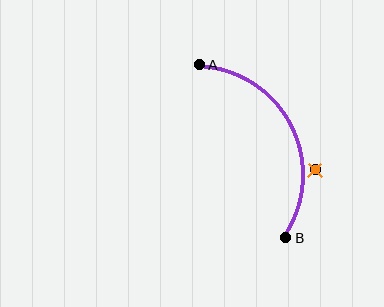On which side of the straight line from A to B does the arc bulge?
The arc bulges to the right of the straight line connecting A and B.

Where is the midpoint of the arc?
The arc midpoint is the point on the curve farthest from the straight line joining A and B. It sits to the right of that line.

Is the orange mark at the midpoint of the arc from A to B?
No — the orange mark does not lie on the arc at all. It sits slightly outside the curve.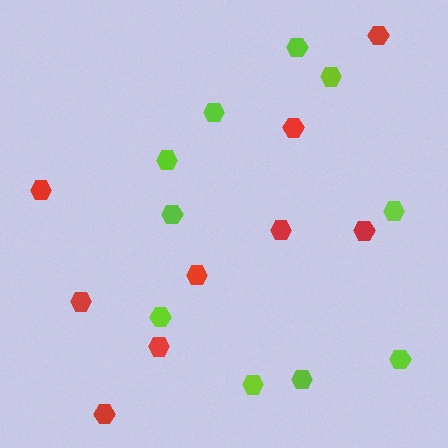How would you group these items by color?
There are 2 groups: one group of red hexagons (9) and one group of lime hexagons (10).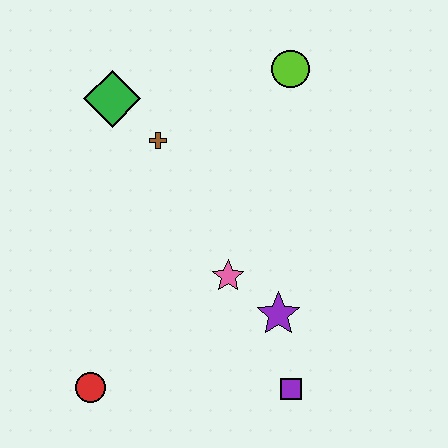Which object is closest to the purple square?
The purple star is closest to the purple square.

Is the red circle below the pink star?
Yes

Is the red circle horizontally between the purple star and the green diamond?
No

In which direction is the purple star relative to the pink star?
The purple star is to the right of the pink star.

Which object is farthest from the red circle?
The lime circle is farthest from the red circle.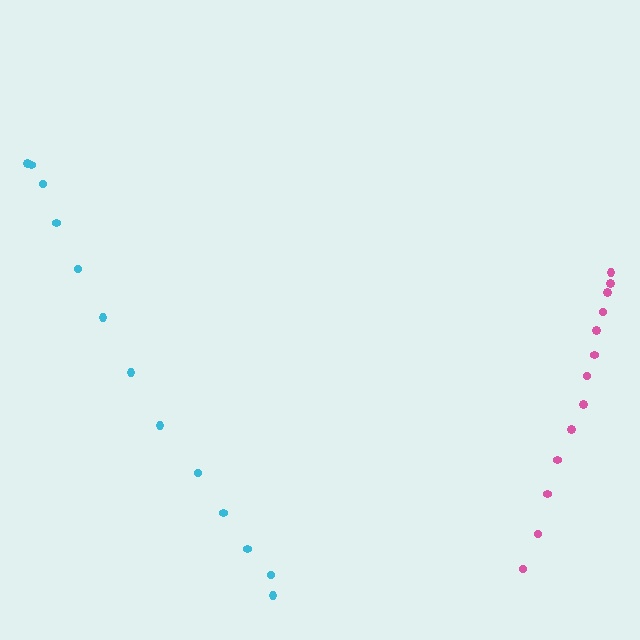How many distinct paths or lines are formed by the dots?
There are 2 distinct paths.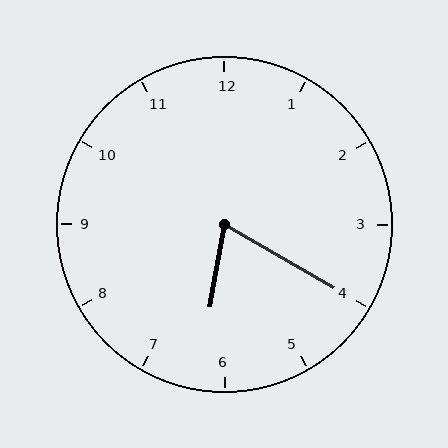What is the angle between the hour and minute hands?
Approximately 70 degrees.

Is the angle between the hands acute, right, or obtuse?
It is acute.